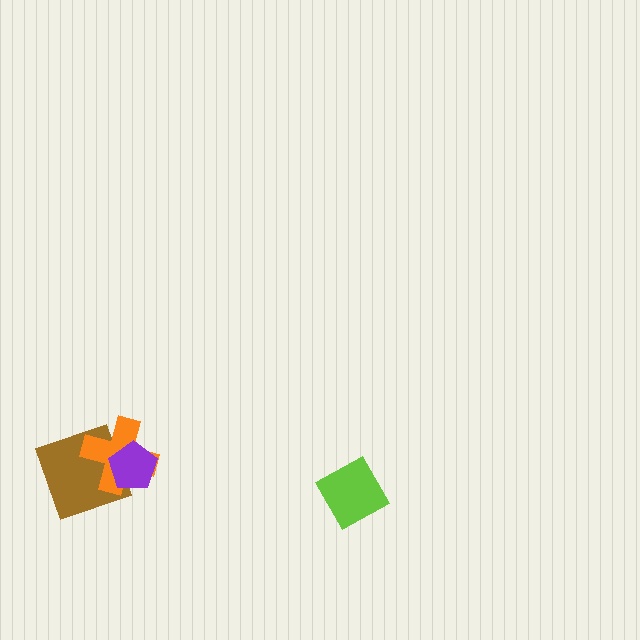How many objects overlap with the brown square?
2 objects overlap with the brown square.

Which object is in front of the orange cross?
The purple pentagon is in front of the orange cross.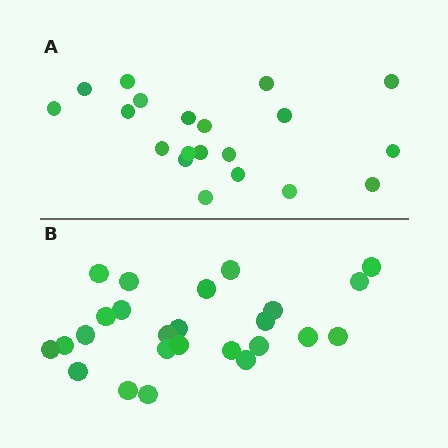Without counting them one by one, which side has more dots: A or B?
Region B (the bottom region) has more dots.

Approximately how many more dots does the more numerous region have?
Region B has about 5 more dots than region A.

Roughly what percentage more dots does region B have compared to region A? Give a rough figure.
About 25% more.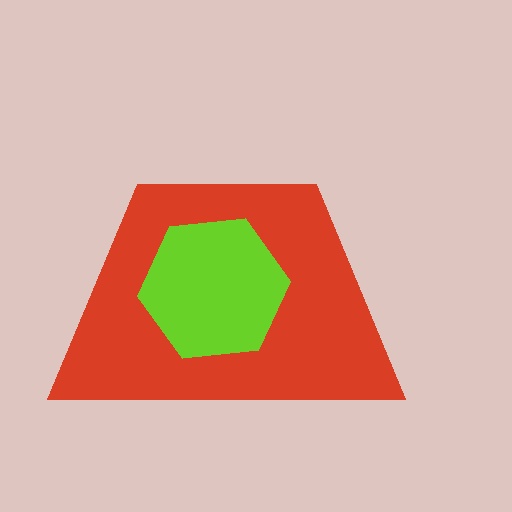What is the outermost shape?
The red trapezoid.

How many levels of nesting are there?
2.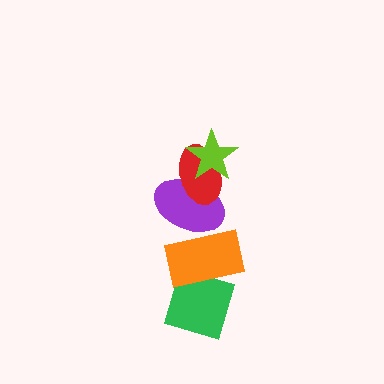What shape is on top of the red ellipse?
The lime star is on top of the red ellipse.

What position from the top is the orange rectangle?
The orange rectangle is 4th from the top.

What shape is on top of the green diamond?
The orange rectangle is on top of the green diamond.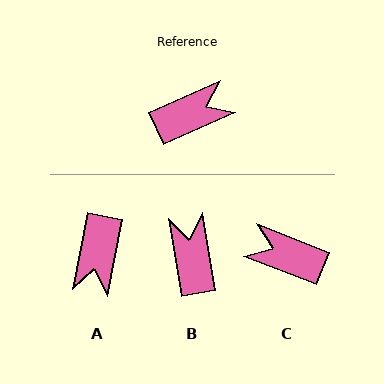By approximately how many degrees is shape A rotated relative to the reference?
Approximately 125 degrees clockwise.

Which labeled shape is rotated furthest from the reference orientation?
C, about 135 degrees away.